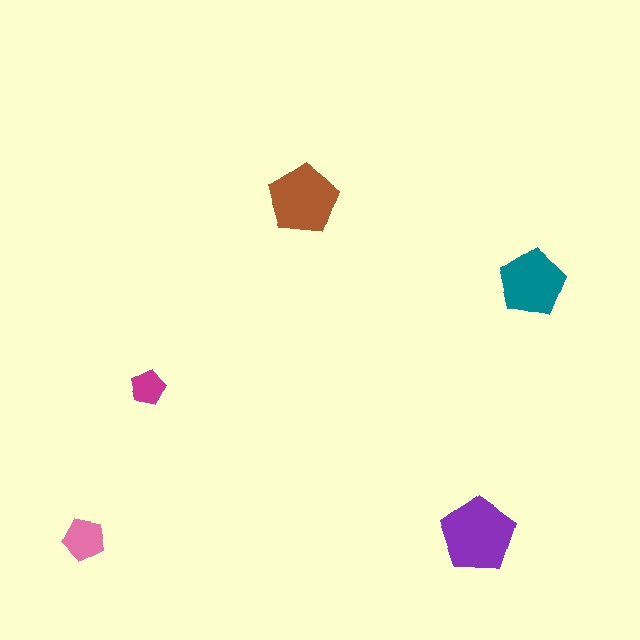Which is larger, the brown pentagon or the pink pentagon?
The brown one.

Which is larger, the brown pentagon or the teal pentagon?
The brown one.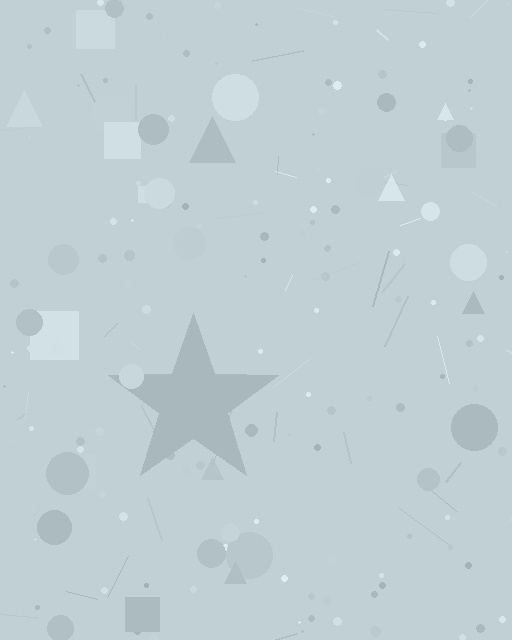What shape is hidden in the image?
A star is hidden in the image.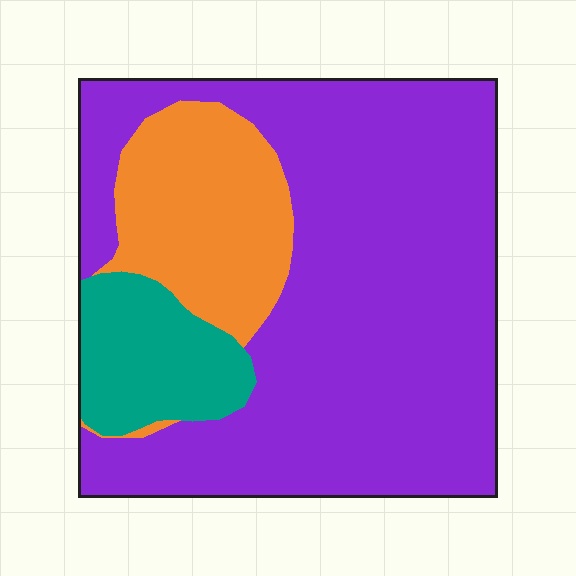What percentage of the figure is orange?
Orange covers roughly 20% of the figure.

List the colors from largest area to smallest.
From largest to smallest: purple, orange, teal.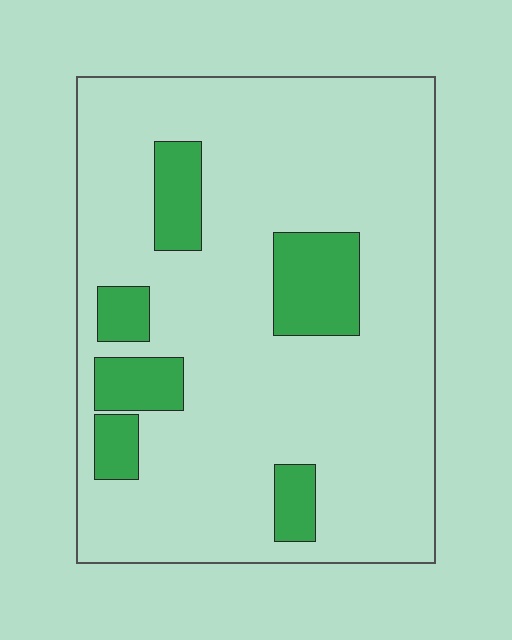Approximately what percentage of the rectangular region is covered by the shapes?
Approximately 15%.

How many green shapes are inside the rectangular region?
6.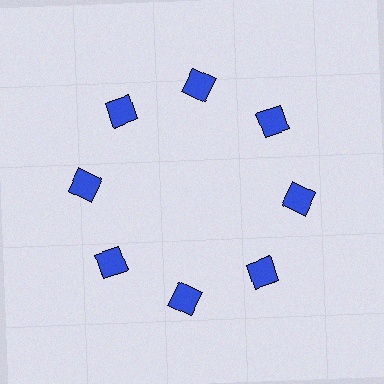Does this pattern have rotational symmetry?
Yes, this pattern has 8-fold rotational symmetry. It looks the same after rotating 45 degrees around the center.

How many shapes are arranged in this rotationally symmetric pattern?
There are 16 shapes, arranged in 8 groups of 2.